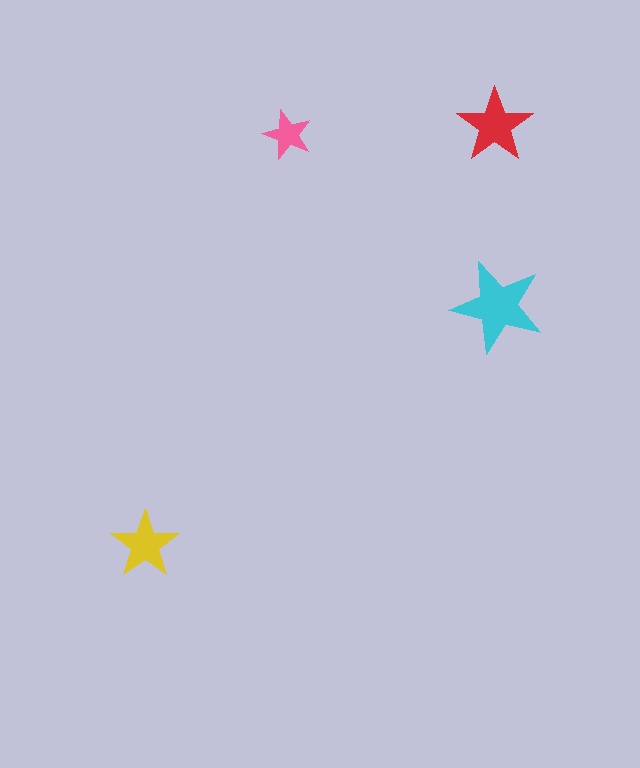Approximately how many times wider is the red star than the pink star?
About 1.5 times wider.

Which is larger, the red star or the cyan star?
The cyan one.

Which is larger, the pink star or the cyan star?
The cyan one.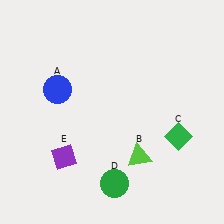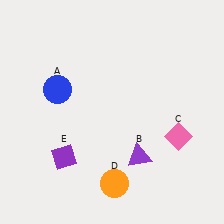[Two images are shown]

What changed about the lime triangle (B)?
In Image 1, B is lime. In Image 2, it changed to purple.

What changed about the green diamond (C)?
In Image 1, C is green. In Image 2, it changed to pink.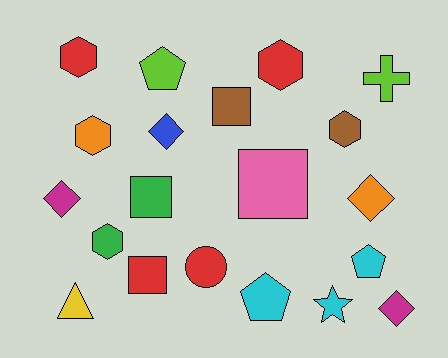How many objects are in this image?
There are 20 objects.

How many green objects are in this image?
There are 2 green objects.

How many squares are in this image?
There are 4 squares.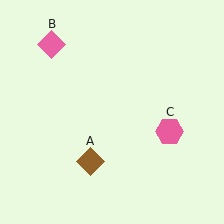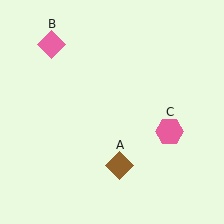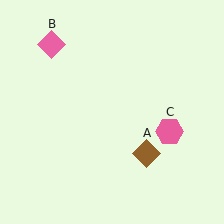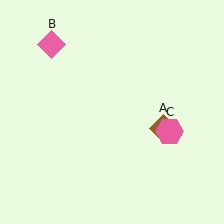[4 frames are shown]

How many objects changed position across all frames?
1 object changed position: brown diamond (object A).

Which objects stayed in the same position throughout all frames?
Pink diamond (object B) and pink hexagon (object C) remained stationary.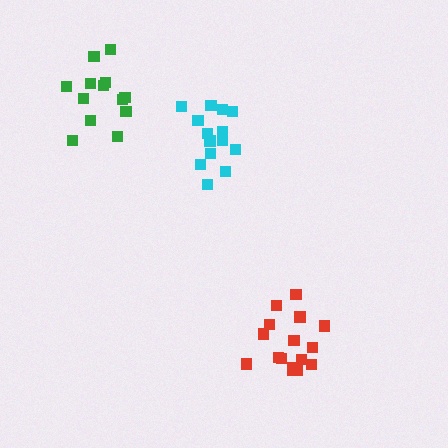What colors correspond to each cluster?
The clusters are colored: green, red, cyan.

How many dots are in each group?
Group 1: 13 dots, Group 2: 16 dots, Group 3: 14 dots (43 total).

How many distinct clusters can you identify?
There are 3 distinct clusters.